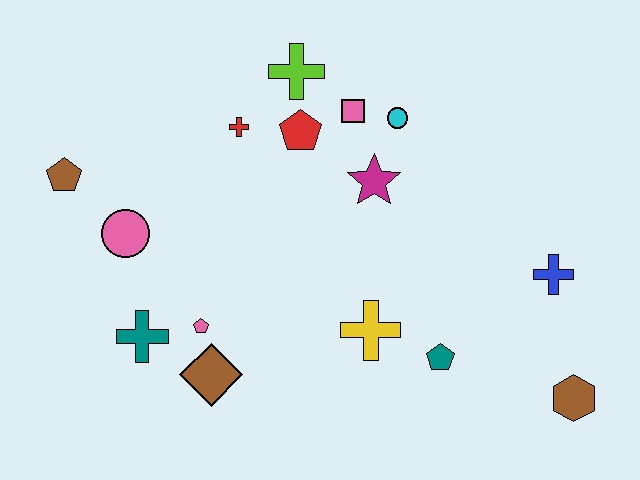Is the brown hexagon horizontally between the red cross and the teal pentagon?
No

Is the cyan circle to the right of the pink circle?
Yes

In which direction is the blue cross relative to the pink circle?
The blue cross is to the right of the pink circle.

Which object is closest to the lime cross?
The red pentagon is closest to the lime cross.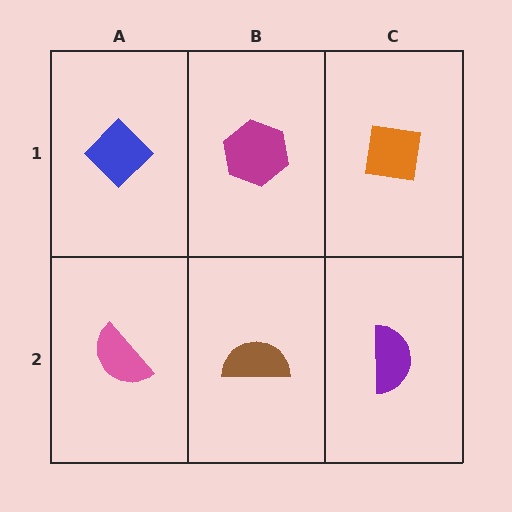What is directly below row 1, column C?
A purple semicircle.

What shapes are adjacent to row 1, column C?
A purple semicircle (row 2, column C), a magenta hexagon (row 1, column B).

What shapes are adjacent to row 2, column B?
A magenta hexagon (row 1, column B), a pink semicircle (row 2, column A), a purple semicircle (row 2, column C).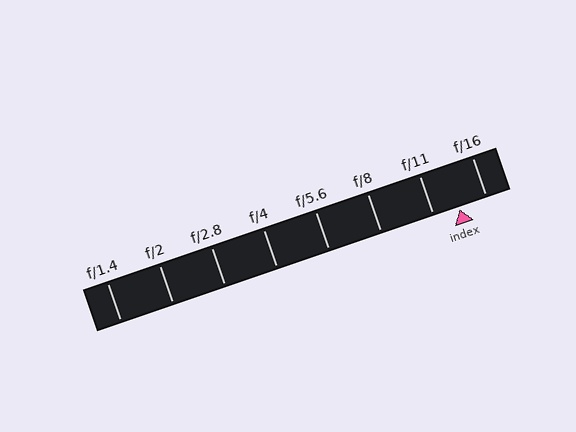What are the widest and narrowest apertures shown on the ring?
The widest aperture shown is f/1.4 and the narrowest is f/16.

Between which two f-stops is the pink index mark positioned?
The index mark is between f/11 and f/16.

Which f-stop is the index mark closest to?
The index mark is closest to f/11.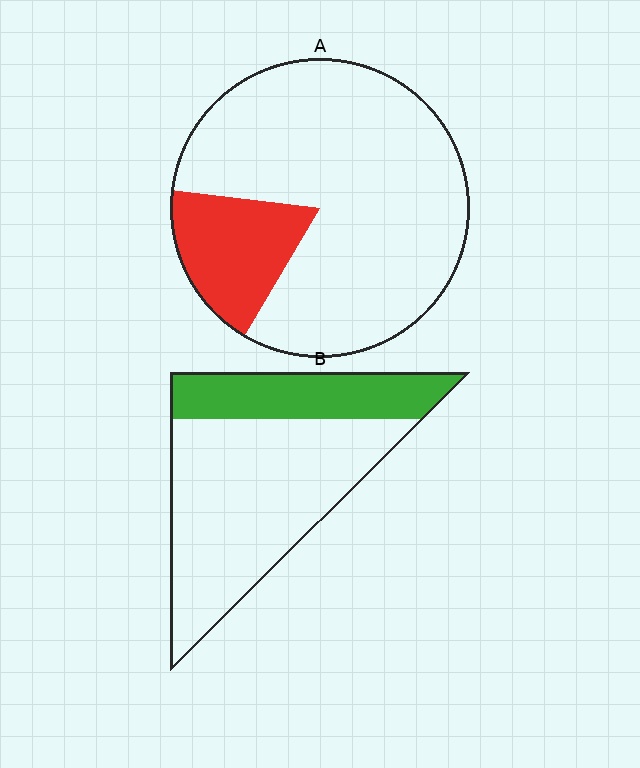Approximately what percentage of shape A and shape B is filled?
A is approximately 20% and B is approximately 30%.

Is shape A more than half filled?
No.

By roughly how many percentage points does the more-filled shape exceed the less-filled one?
By roughly 10 percentage points (B over A).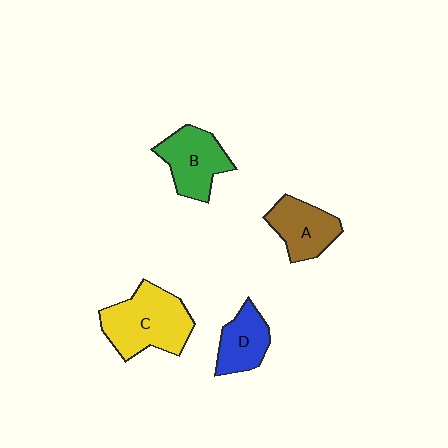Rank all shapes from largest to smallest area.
From largest to smallest: C (yellow), B (green), A (brown), D (blue).